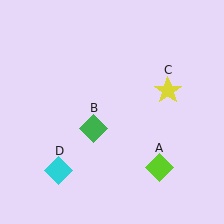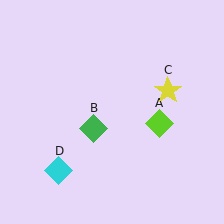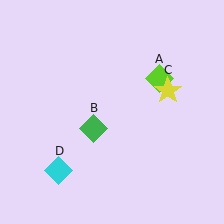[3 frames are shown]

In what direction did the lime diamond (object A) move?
The lime diamond (object A) moved up.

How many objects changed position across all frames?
1 object changed position: lime diamond (object A).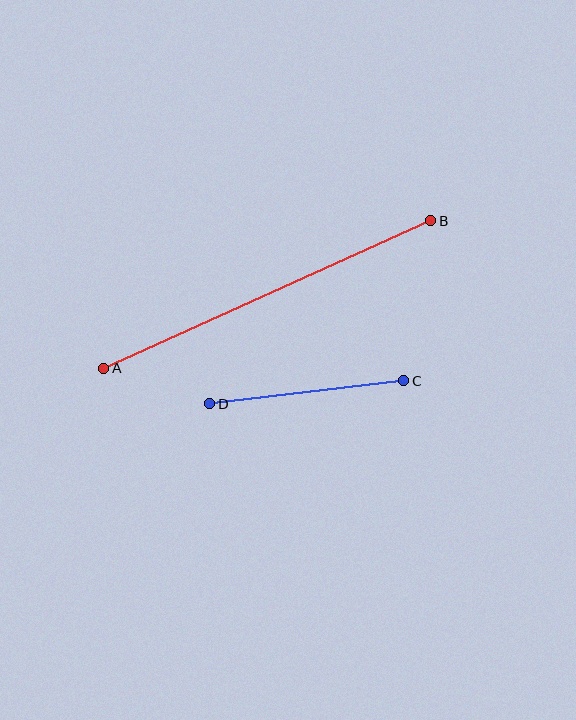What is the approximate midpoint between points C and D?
The midpoint is at approximately (307, 392) pixels.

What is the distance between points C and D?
The distance is approximately 196 pixels.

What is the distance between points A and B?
The distance is approximately 359 pixels.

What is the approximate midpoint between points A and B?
The midpoint is at approximately (267, 294) pixels.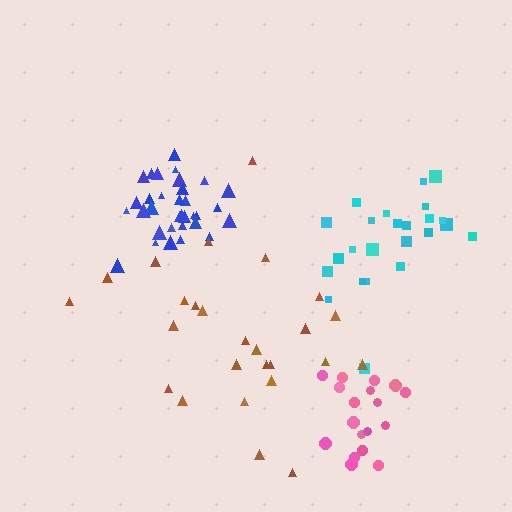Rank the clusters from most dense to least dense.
blue, pink, cyan, brown.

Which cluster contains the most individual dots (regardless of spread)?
Blue (33).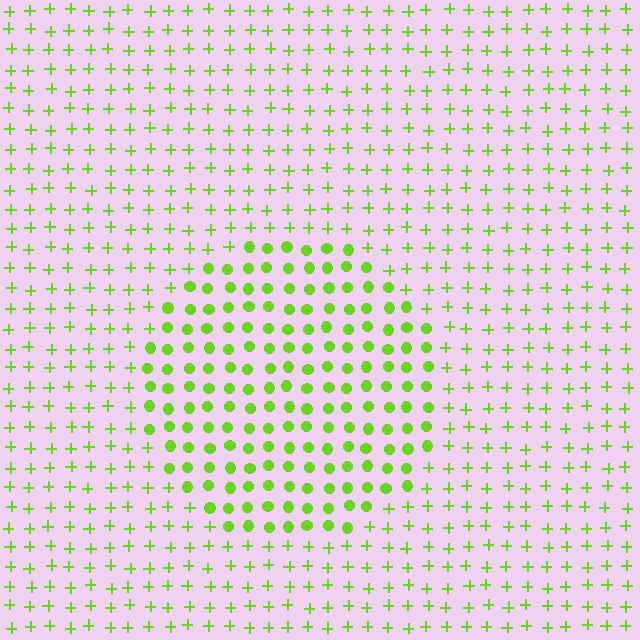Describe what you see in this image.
The image is filled with small lime elements arranged in a uniform grid. A circle-shaped region contains circles, while the surrounding area contains plus signs. The boundary is defined purely by the change in element shape.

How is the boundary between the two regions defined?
The boundary is defined by a change in element shape: circles inside vs. plus signs outside. All elements share the same color and spacing.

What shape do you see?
I see a circle.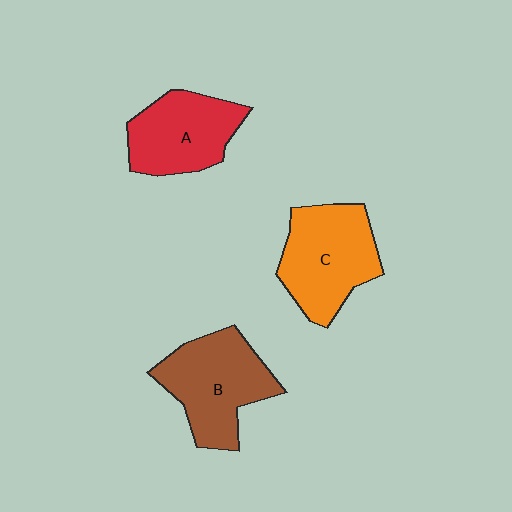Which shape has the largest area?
Shape B (brown).